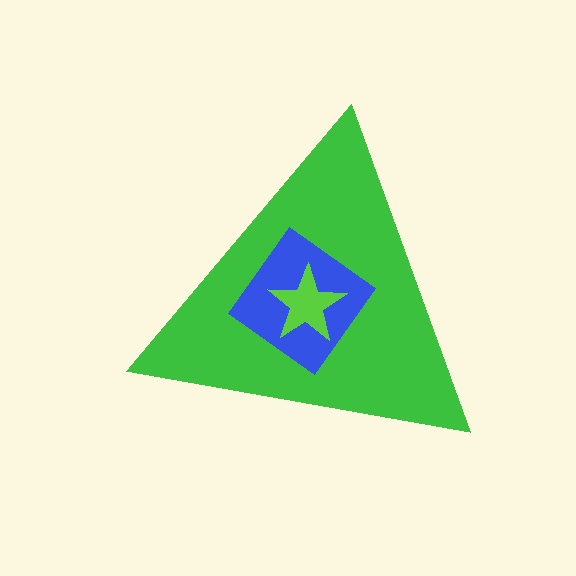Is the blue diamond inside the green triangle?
Yes.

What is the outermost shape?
The green triangle.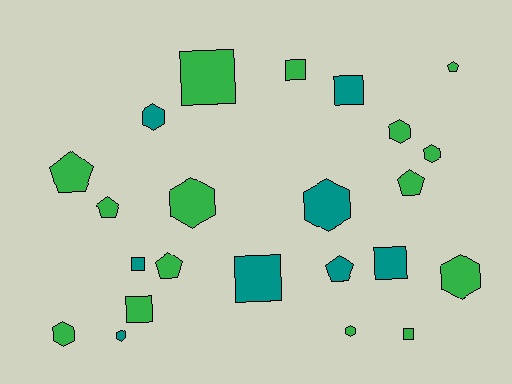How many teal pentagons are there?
There is 1 teal pentagon.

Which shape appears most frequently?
Hexagon, with 9 objects.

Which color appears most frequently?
Green, with 15 objects.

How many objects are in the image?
There are 23 objects.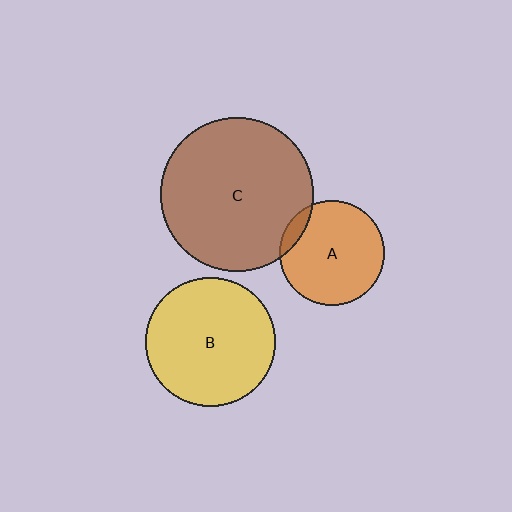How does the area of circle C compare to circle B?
Approximately 1.4 times.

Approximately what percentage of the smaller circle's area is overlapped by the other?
Approximately 10%.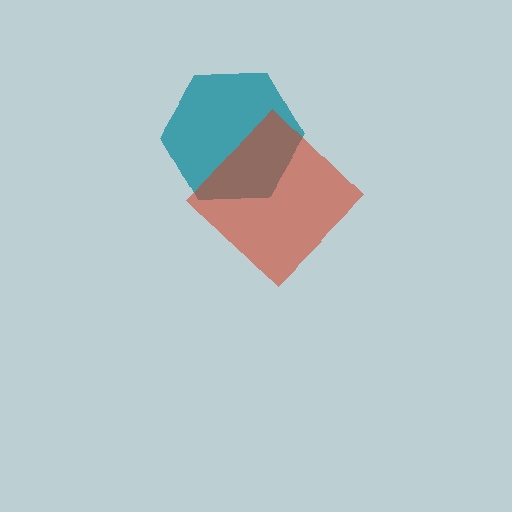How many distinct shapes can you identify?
There are 2 distinct shapes: a teal hexagon, a red diamond.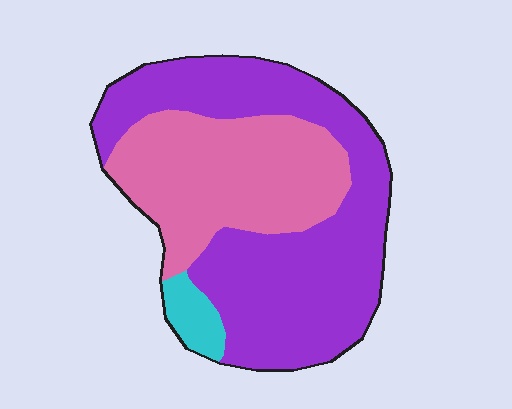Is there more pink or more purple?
Purple.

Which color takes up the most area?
Purple, at roughly 60%.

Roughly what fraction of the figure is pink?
Pink covers around 35% of the figure.